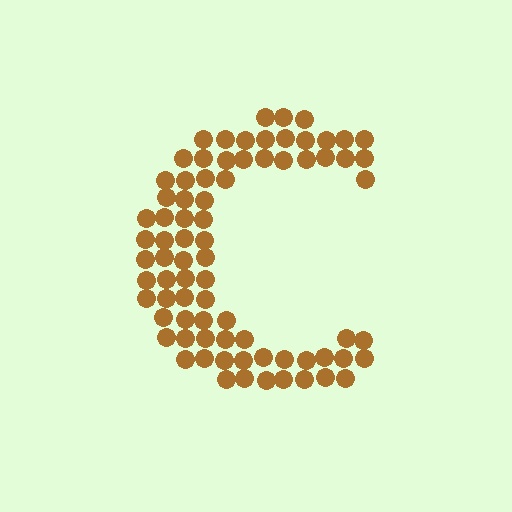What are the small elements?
The small elements are circles.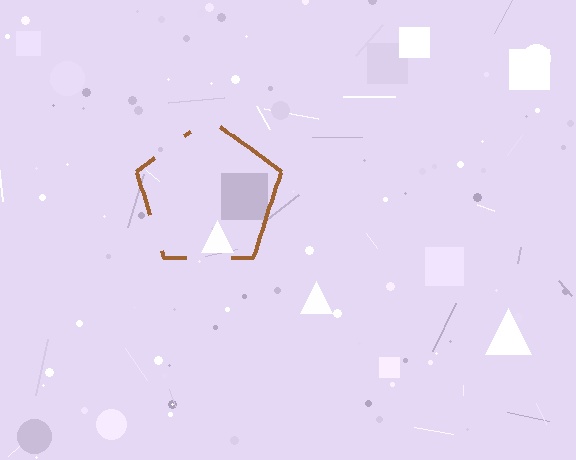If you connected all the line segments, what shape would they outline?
They would outline a pentagon.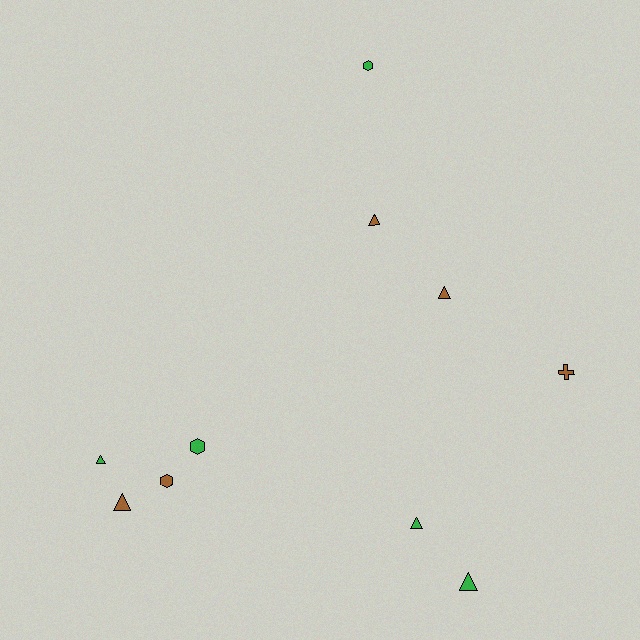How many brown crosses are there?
There is 1 brown cross.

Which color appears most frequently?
Brown, with 5 objects.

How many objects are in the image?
There are 10 objects.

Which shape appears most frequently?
Triangle, with 6 objects.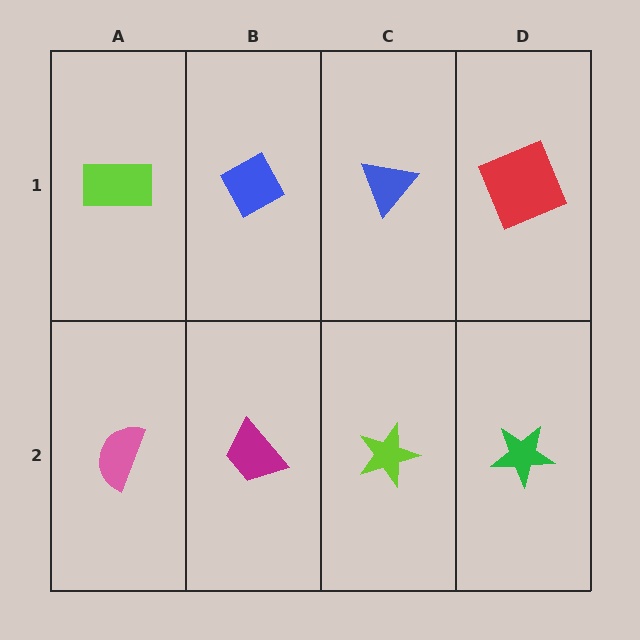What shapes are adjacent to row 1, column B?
A magenta trapezoid (row 2, column B), a lime rectangle (row 1, column A), a blue triangle (row 1, column C).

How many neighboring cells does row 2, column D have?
2.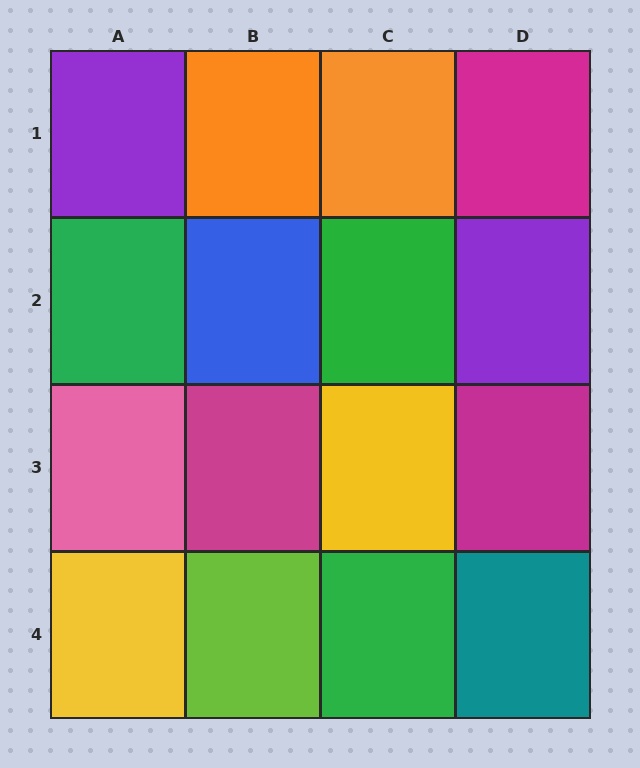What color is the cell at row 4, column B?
Lime.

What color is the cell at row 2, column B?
Blue.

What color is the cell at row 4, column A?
Yellow.